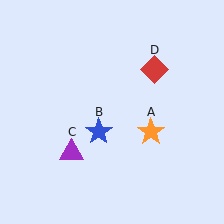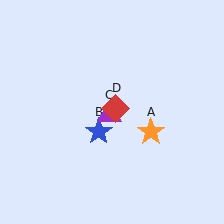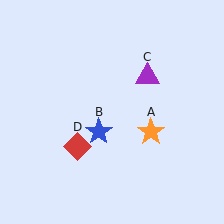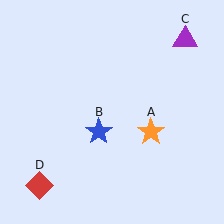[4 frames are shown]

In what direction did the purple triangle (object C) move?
The purple triangle (object C) moved up and to the right.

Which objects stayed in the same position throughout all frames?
Orange star (object A) and blue star (object B) remained stationary.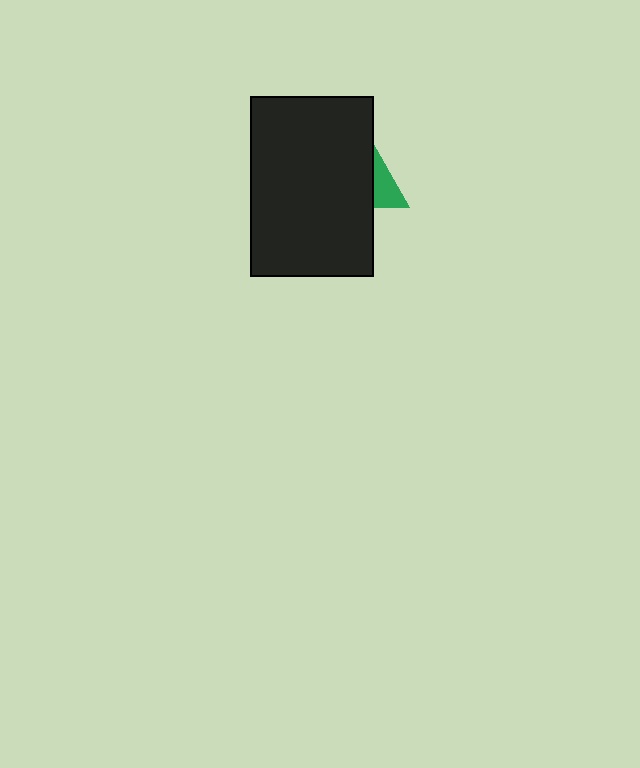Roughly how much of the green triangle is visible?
A small part of it is visible (roughly 32%).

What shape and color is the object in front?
The object in front is a black rectangle.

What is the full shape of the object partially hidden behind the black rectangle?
The partially hidden object is a green triangle.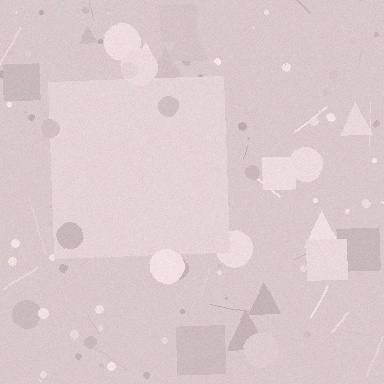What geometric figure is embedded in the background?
A square is embedded in the background.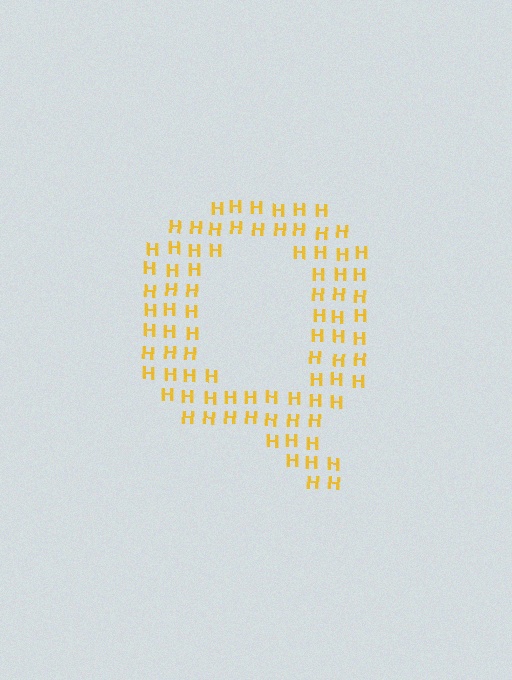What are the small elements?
The small elements are letter H's.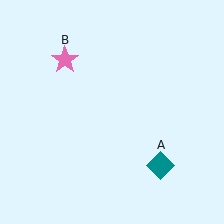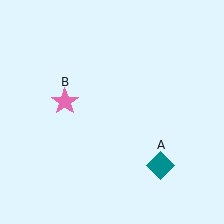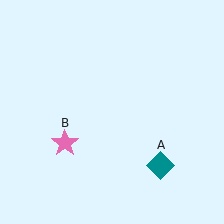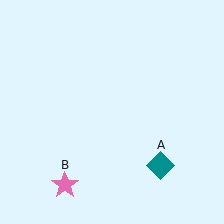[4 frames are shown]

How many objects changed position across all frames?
1 object changed position: pink star (object B).